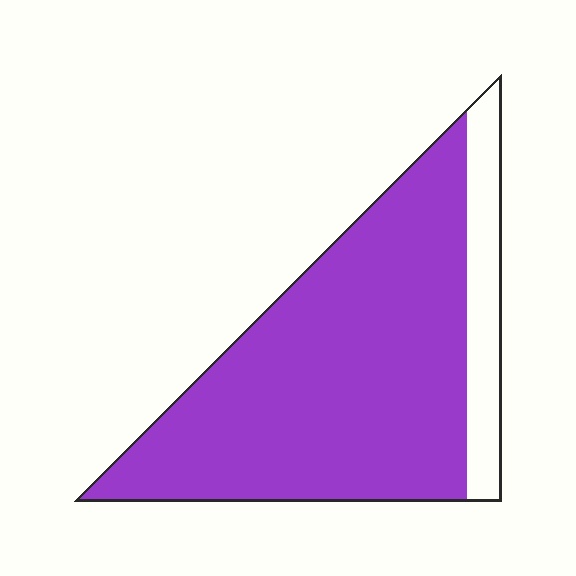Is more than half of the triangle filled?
Yes.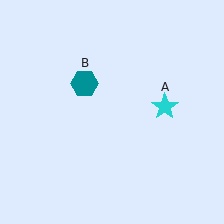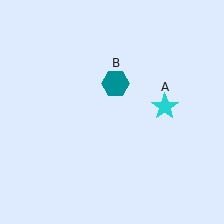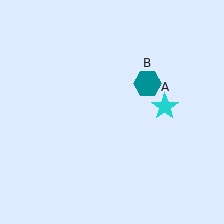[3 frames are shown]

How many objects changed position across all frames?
1 object changed position: teal hexagon (object B).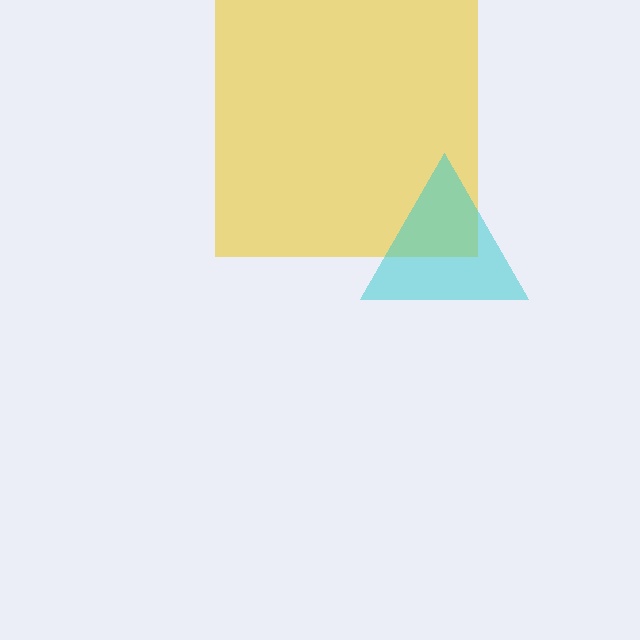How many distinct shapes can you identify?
There are 2 distinct shapes: a yellow square, a cyan triangle.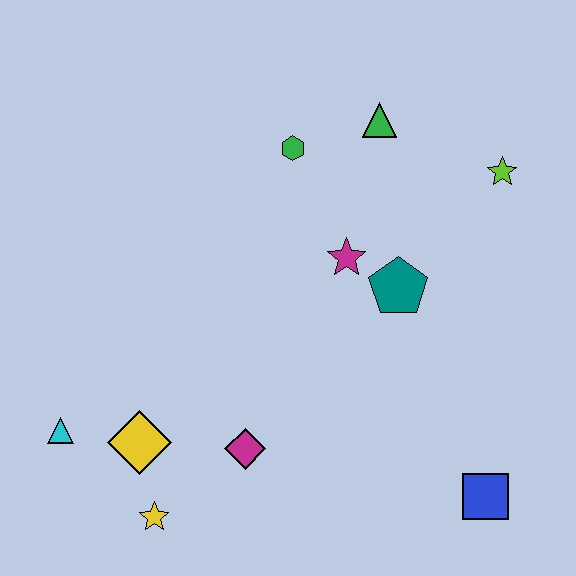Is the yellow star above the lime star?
No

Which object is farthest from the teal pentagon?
The cyan triangle is farthest from the teal pentagon.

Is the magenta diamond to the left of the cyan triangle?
No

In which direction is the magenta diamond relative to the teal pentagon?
The magenta diamond is below the teal pentagon.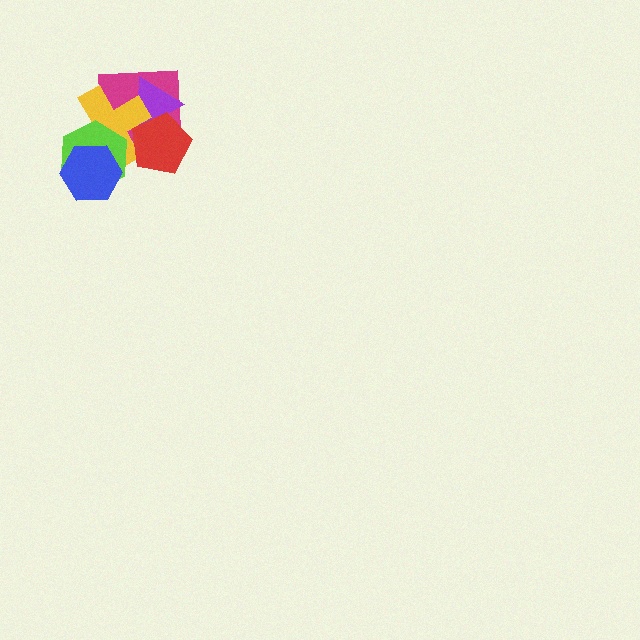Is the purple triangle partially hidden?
Yes, it is partially covered by another shape.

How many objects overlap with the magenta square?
4 objects overlap with the magenta square.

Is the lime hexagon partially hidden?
Yes, it is partially covered by another shape.